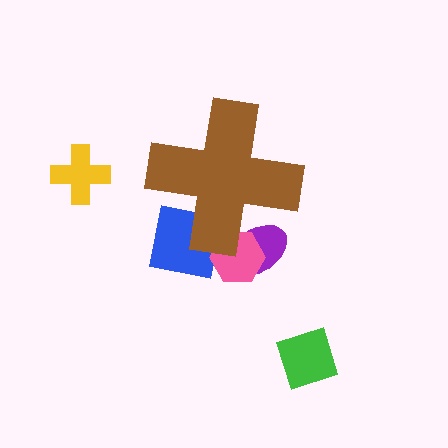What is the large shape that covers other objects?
A brown cross.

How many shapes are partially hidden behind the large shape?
3 shapes are partially hidden.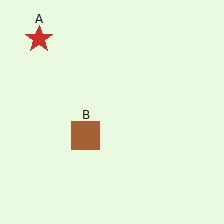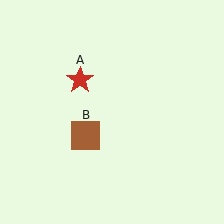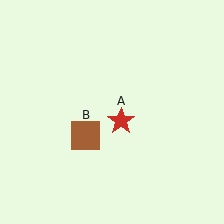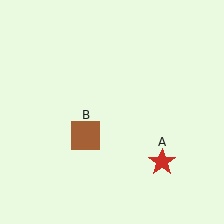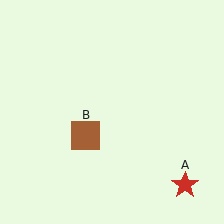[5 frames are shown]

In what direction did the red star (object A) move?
The red star (object A) moved down and to the right.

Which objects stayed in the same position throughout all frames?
Brown square (object B) remained stationary.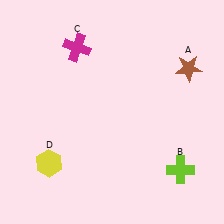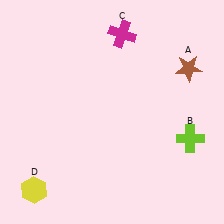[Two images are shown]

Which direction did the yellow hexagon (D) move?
The yellow hexagon (D) moved down.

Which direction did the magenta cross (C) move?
The magenta cross (C) moved right.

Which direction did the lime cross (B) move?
The lime cross (B) moved up.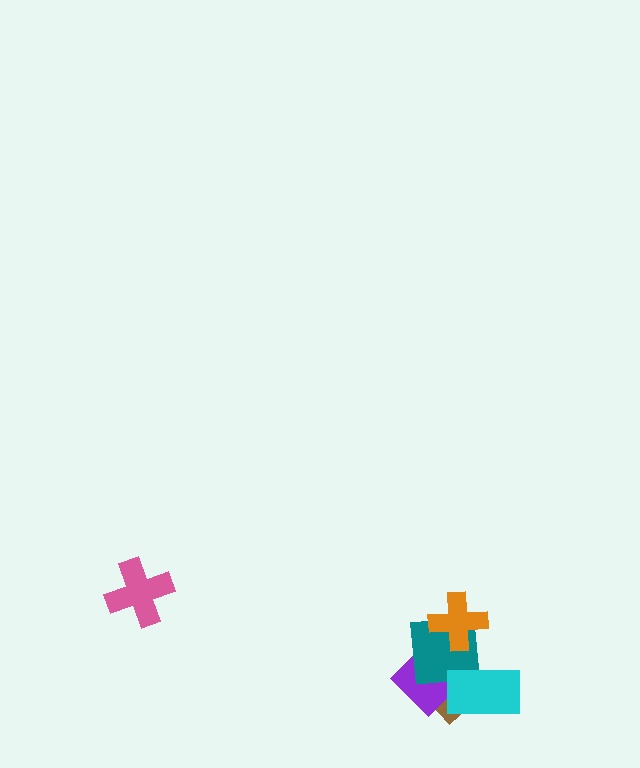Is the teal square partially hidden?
Yes, it is partially covered by another shape.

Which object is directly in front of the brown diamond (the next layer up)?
The purple diamond is directly in front of the brown diamond.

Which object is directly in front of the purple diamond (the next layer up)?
The teal square is directly in front of the purple diamond.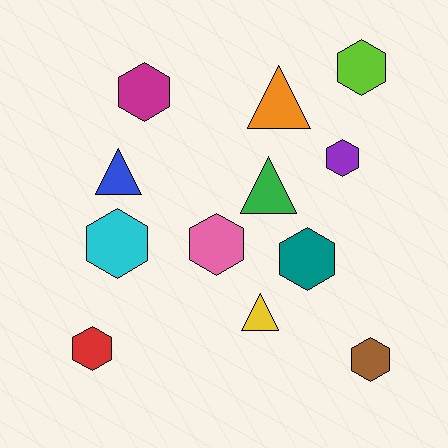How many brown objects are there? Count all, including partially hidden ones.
There is 1 brown object.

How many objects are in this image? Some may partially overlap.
There are 12 objects.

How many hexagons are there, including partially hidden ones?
There are 8 hexagons.